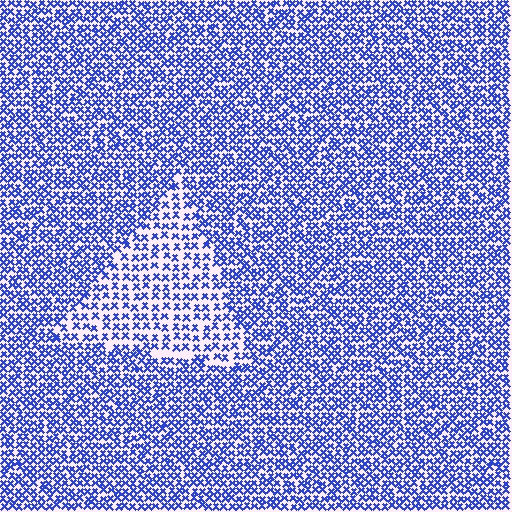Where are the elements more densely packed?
The elements are more densely packed outside the triangle boundary.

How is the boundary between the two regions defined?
The boundary is defined by a change in element density (approximately 1.7x ratio). All elements are the same color, size, and shape.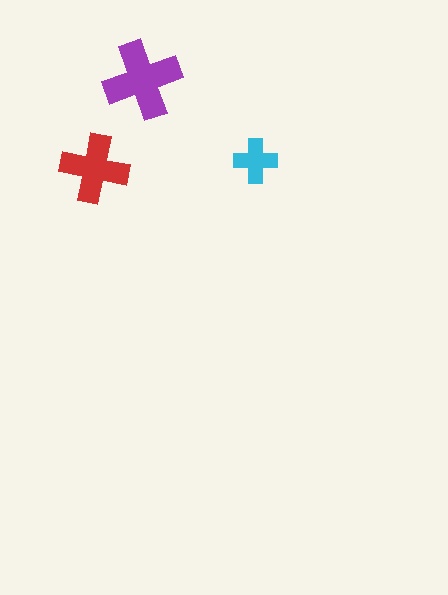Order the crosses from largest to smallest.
the purple one, the red one, the cyan one.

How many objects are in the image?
There are 3 objects in the image.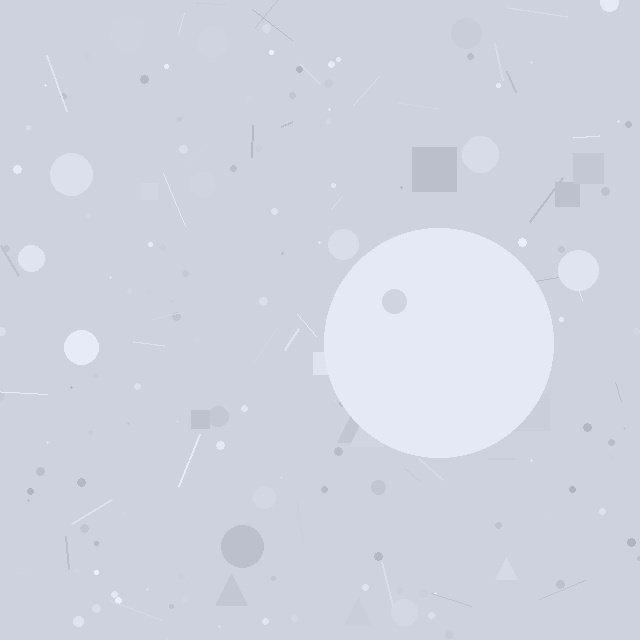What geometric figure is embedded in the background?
A circle is embedded in the background.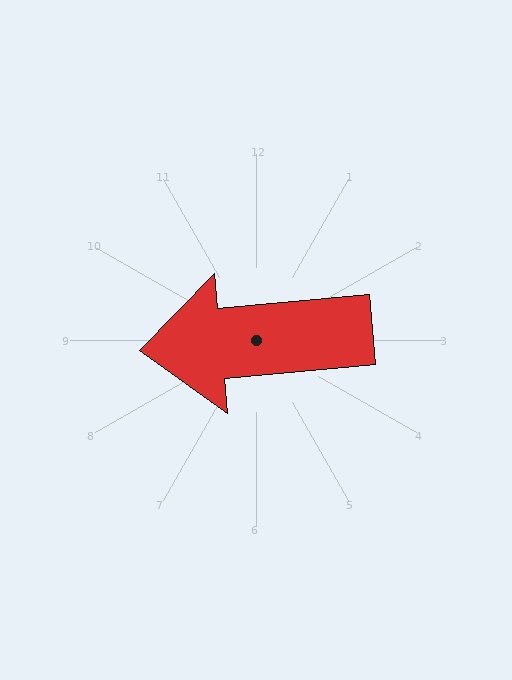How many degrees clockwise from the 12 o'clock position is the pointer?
Approximately 265 degrees.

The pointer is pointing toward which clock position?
Roughly 9 o'clock.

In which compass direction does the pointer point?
West.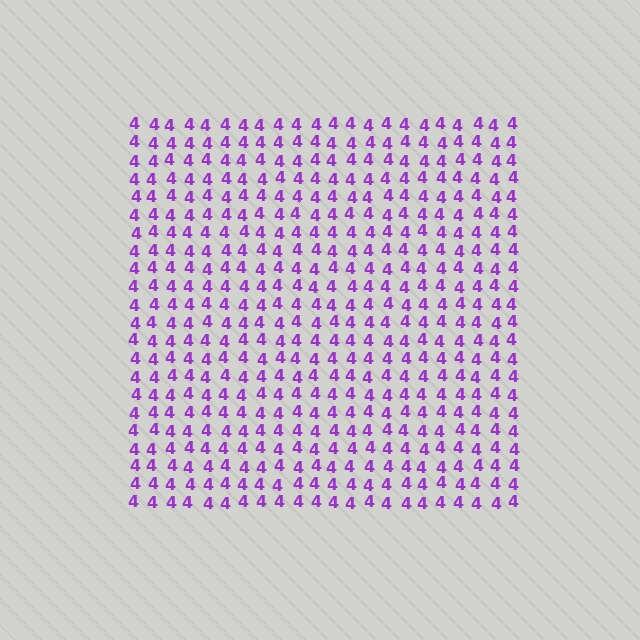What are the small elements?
The small elements are digit 4's.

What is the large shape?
The large shape is a square.